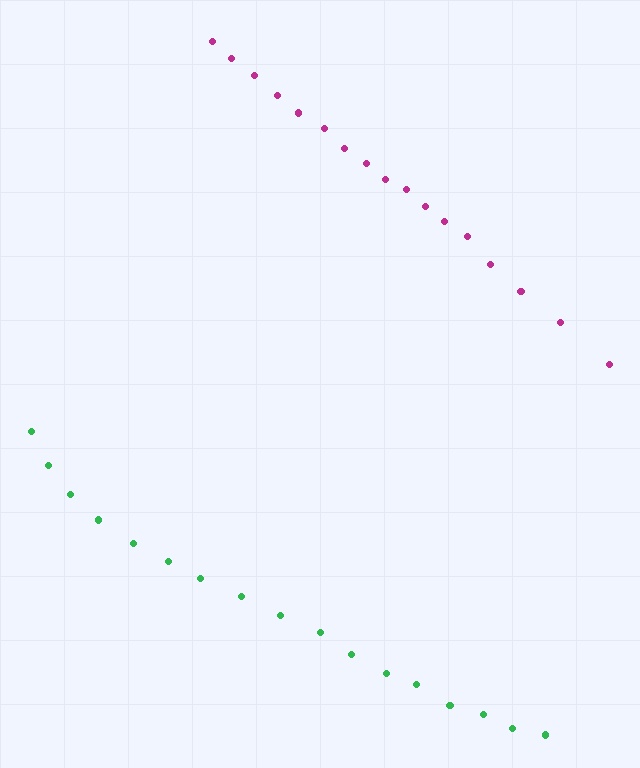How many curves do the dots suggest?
There are 2 distinct paths.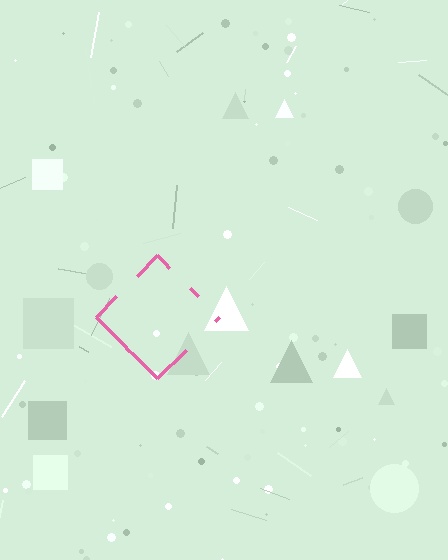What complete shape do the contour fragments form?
The contour fragments form a diamond.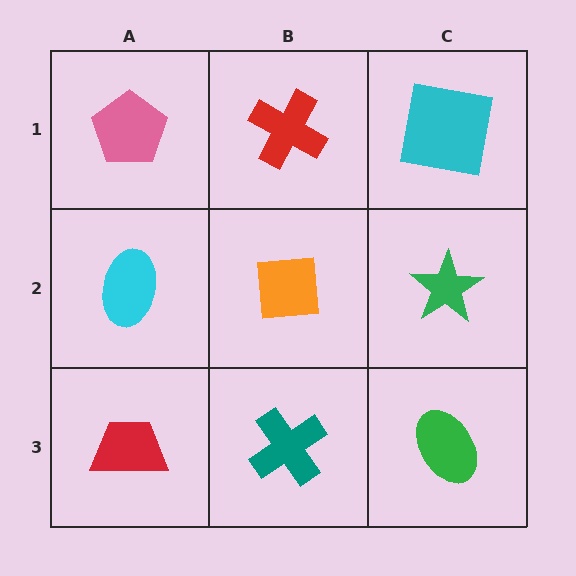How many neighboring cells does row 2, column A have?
3.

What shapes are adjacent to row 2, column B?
A red cross (row 1, column B), a teal cross (row 3, column B), a cyan ellipse (row 2, column A), a green star (row 2, column C).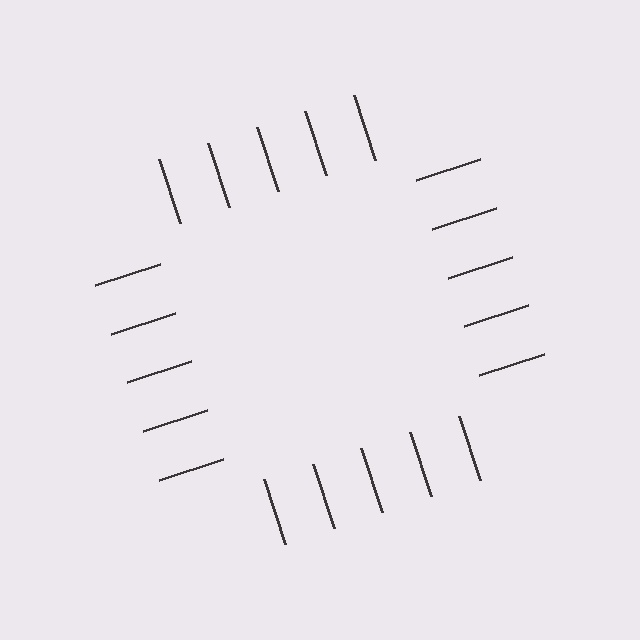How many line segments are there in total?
20 — 5 along each of the 4 edges.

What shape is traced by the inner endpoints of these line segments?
An illusory square — the line segments terminate on its edges but no continuous stroke is drawn.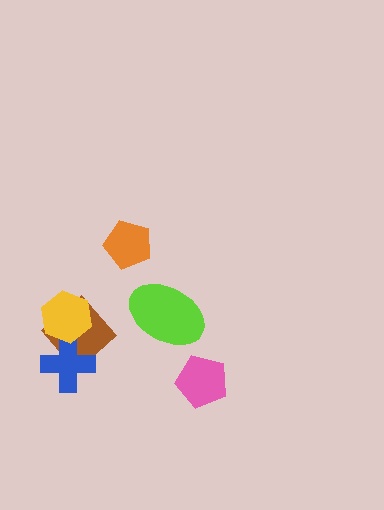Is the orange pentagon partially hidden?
No, no other shape covers it.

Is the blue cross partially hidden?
Yes, it is partially covered by another shape.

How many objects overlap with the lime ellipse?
0 objects overlap with the lime ellipse.